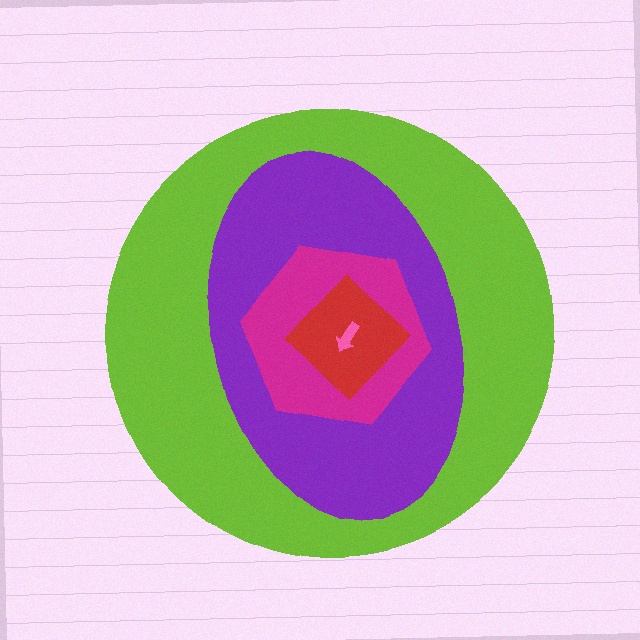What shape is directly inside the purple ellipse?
The magenta hexagon.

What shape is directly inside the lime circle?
The purple ellipse.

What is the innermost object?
The pink arrow.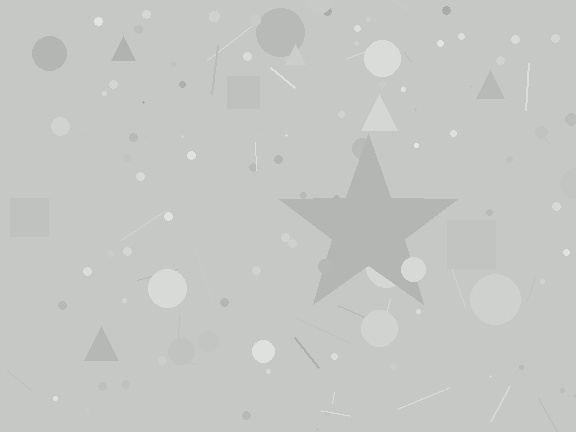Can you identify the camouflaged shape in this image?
The camouflaged shape is a star.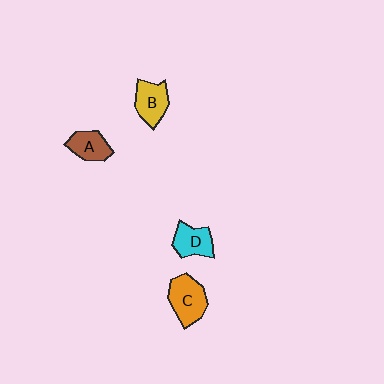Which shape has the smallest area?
Shape A (brown).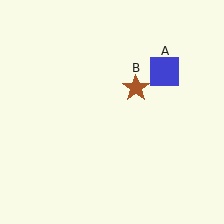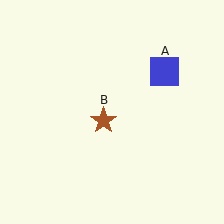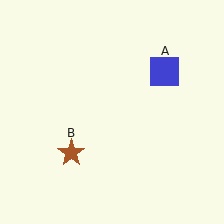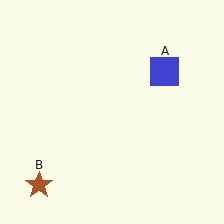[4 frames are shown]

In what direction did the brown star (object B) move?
The brown star (object B) moved down and to the left.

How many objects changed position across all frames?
1 object changed position: brown star (object B).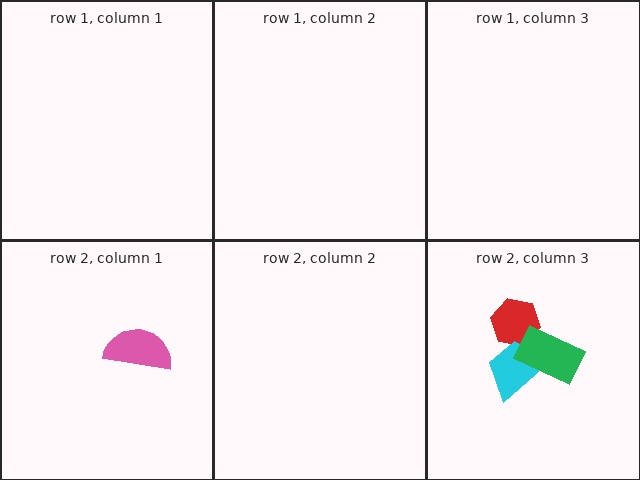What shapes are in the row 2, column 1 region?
The pink semicircle.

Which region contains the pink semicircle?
The row 2, column 1 region.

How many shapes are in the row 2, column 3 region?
3.